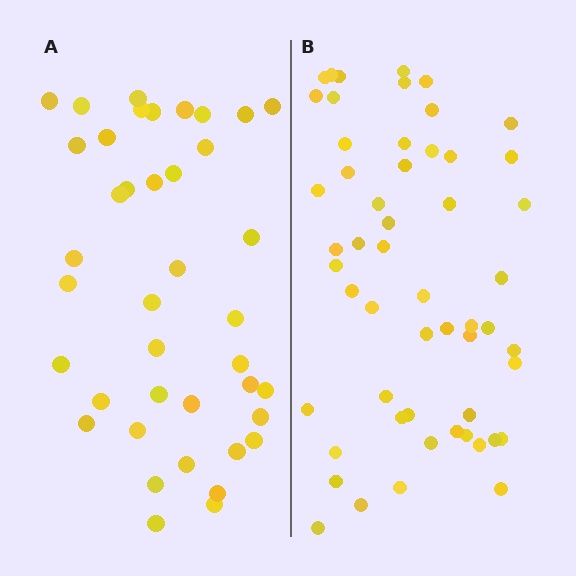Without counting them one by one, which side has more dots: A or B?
Region B (the right region) has more dots.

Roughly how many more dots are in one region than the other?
Region B has approximately 15 more dots than region A.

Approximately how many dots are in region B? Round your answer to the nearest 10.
About 50 dots. (The exact count is 54, which rounds to 50.)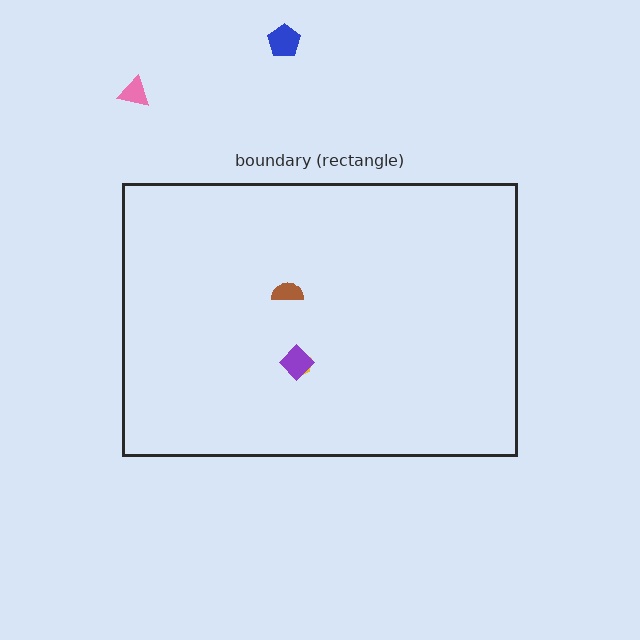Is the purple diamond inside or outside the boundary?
Inside.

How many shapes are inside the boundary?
3 inside, 2 outside.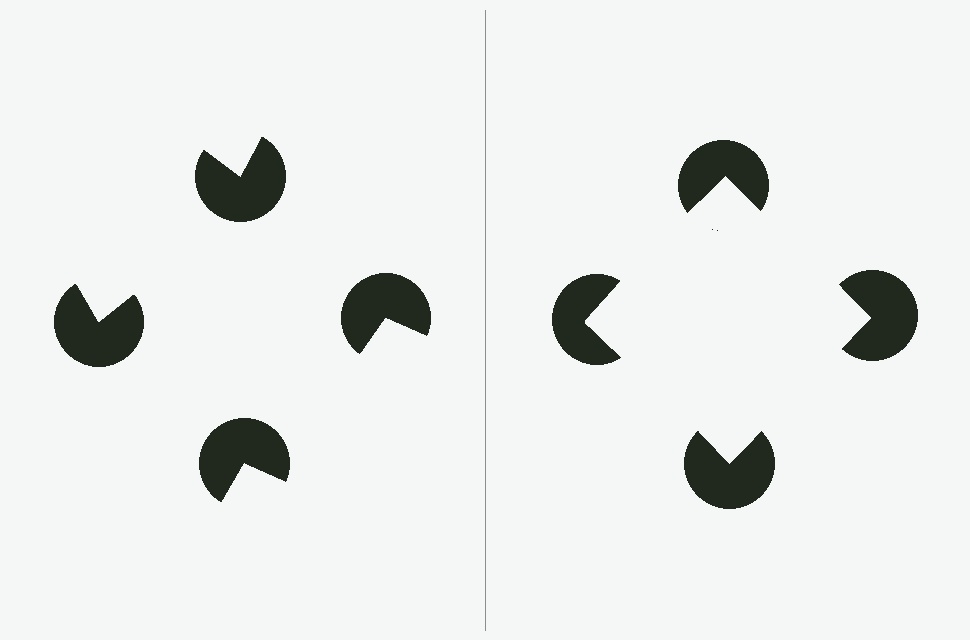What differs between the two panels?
The pac-man discs are positioned identically on both sides; only the wedge orientations differ. On the right they align to a square; on the left they are misaligned.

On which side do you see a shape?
An illusory square appears on the right side. On the left side the wedge cuts are rotated, so no coherent shape forms.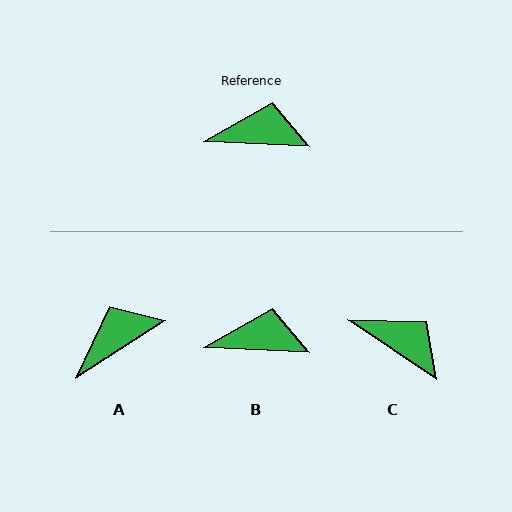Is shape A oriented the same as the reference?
No, it is off by about 36 degrees.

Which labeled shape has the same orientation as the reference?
B.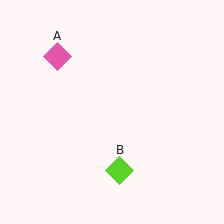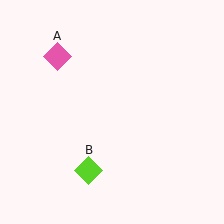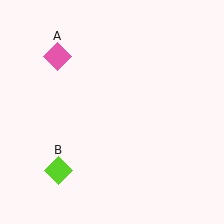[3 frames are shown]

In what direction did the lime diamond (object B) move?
The lime diamond (object B) moved left.